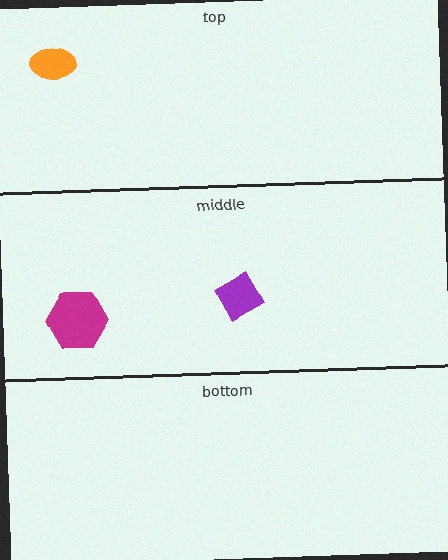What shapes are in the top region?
The orange ellipse.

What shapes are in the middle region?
The magenta hexagon, the purple diamond.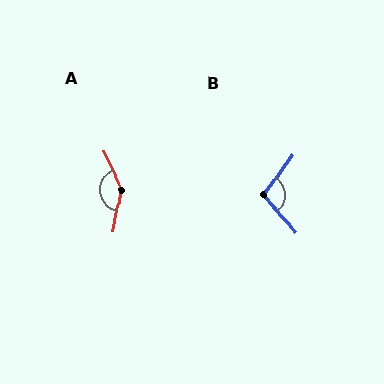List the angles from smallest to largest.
B (102°), A (144°).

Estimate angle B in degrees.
Approximately 102 degrees.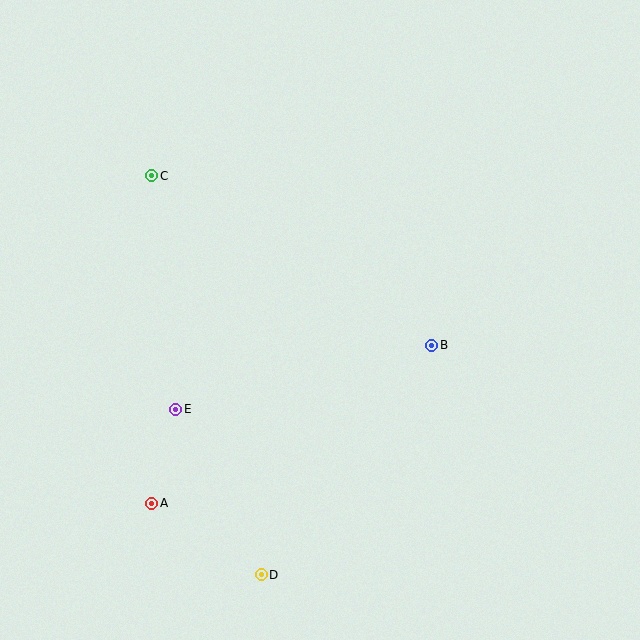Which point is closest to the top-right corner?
Point B is closest to the top-right corner.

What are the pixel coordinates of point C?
Point C is at (152, 176).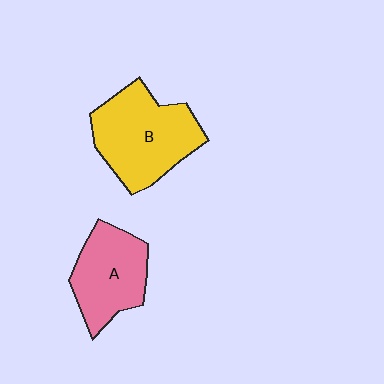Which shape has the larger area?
Shape B (yellow).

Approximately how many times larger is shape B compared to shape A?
Approximately 1.3 times.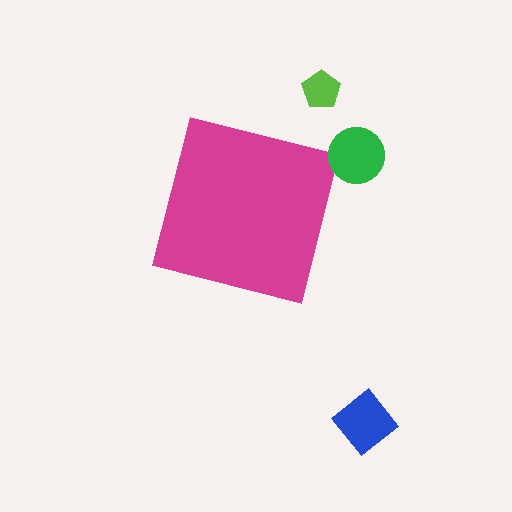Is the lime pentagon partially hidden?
No, the lime pentagon is fully visible.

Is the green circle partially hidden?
No, the green circle is fully visible.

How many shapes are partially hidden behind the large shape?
0 shapes are partially hidden.